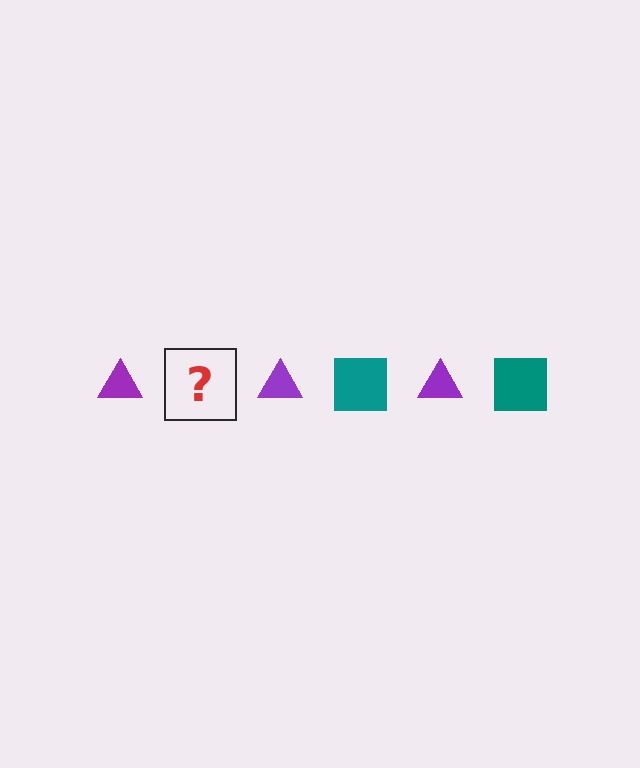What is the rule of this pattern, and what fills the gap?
The rule is that the pattern alternates between purple triangle and teal square. The gap should be filled with a teal square.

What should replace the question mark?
The question mark should be replaced with a teal square.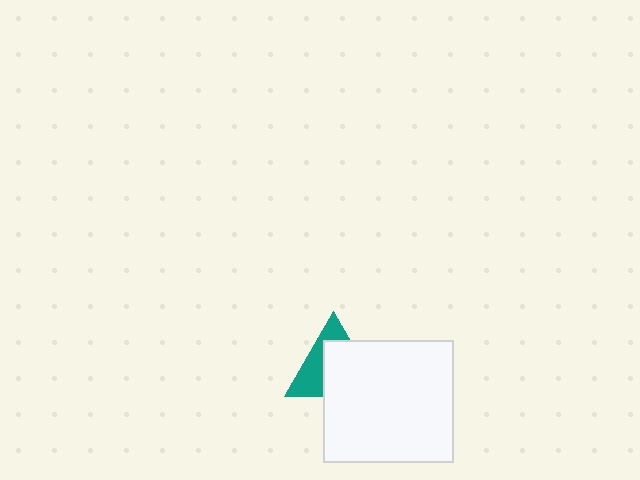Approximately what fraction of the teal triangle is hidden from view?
Roughly 58% of the teal triangle is hidden behind the white rectangle.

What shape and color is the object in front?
The object in front is a white rectangle.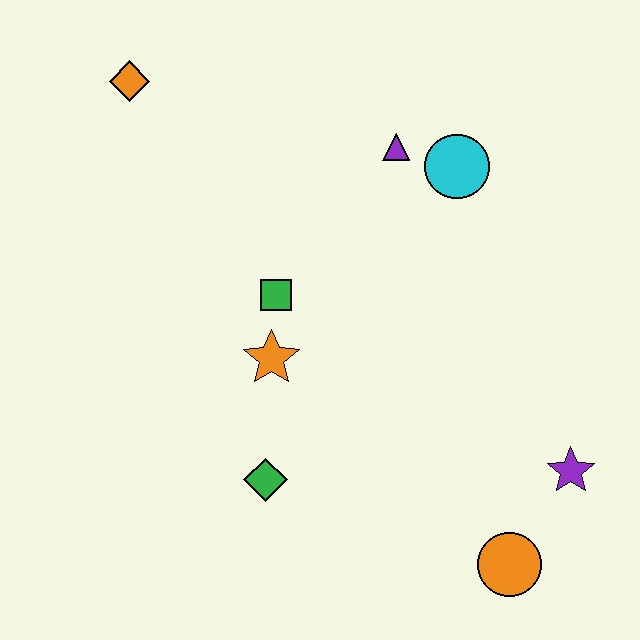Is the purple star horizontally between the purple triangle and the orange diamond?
No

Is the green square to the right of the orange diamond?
Yes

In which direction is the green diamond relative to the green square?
The green diamond is below the green square.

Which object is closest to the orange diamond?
The green square is closest to the orange diamond.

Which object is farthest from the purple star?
The orange diamond is farthest from the purple star.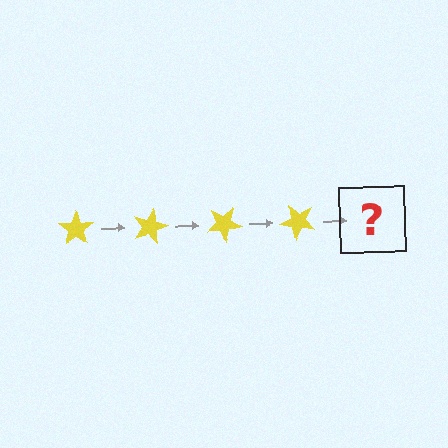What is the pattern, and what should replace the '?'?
The pattern is that the star rotates 15 degrees each step. The '?' should be a yellow star rotated 60 degrees.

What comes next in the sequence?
The next element should be a yellow star rotated 60 degrees.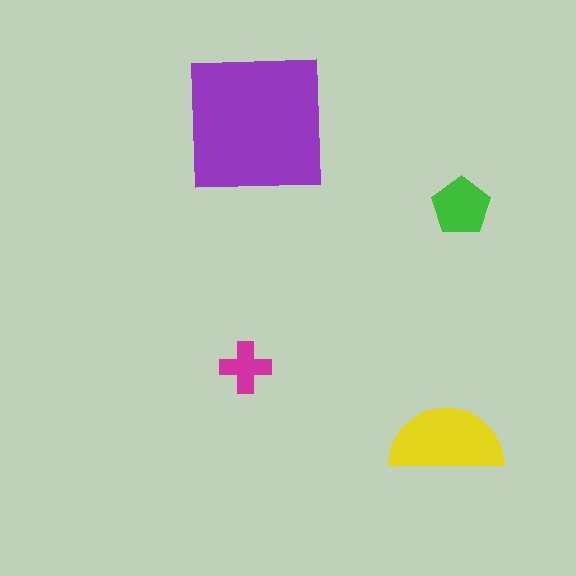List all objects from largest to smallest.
The purple square, the yellow semicircle, the green pentagon, the magenta cross.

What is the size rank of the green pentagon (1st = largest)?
3rd.